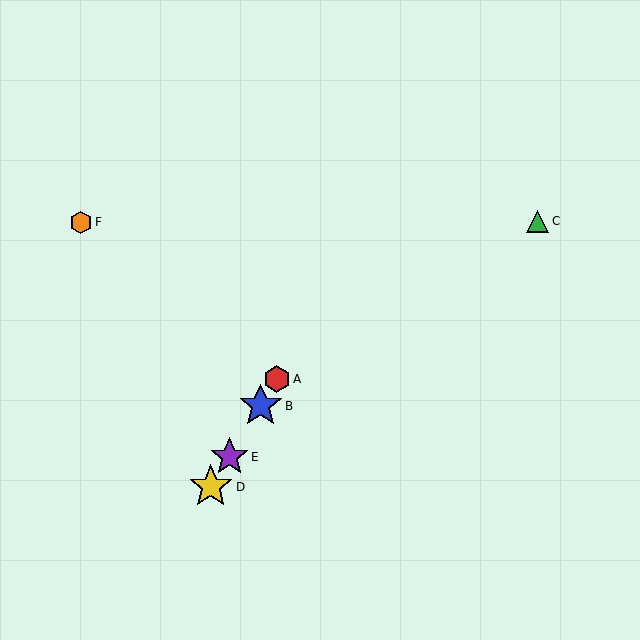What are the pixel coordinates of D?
Object D is at (211, 487).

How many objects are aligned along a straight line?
4 objects (A, B, D, E) are aligned along a straight line.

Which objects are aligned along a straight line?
Objects A, B, D, E are aligned along a straight line.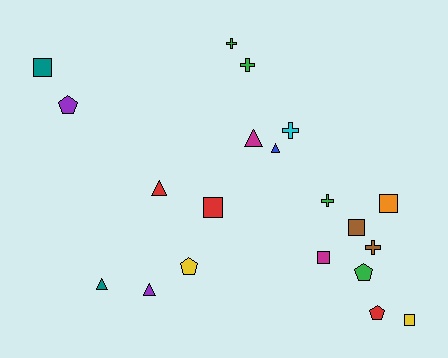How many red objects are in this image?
There are 3 red objects.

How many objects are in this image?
There are 20 objects.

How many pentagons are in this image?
There are 4 pentagons.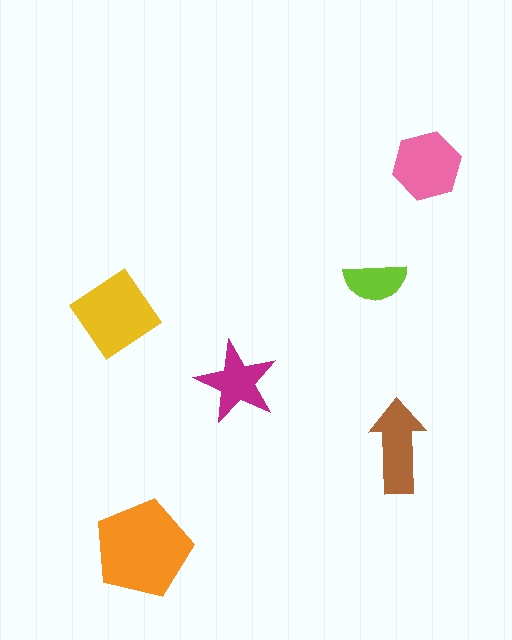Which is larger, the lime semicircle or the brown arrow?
The brown arrow.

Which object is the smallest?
The lime semicircle.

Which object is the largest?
The orange pentagon.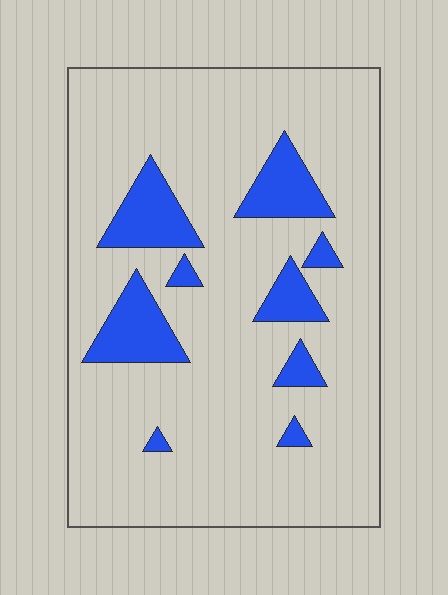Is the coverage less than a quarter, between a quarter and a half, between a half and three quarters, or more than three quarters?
Less than a quarter.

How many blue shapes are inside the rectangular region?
9.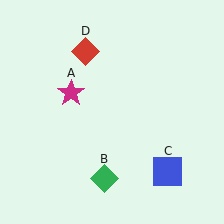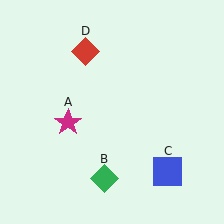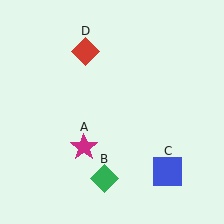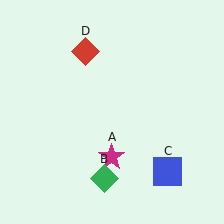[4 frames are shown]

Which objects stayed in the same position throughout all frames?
Green diamond (object B) and blue square (object C) and red diamond (object D) remained stationary.